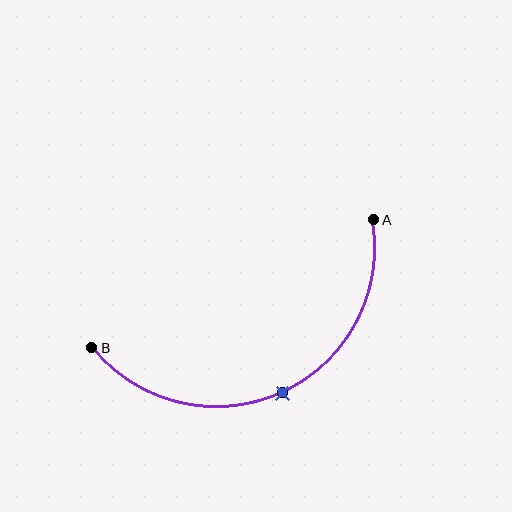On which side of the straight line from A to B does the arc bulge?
The arc bulges below the straight line connecting A and B.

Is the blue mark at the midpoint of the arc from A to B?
Yes. The blue mark lies on the arc at equal arc-length from both A and B — it is the arc midpoint.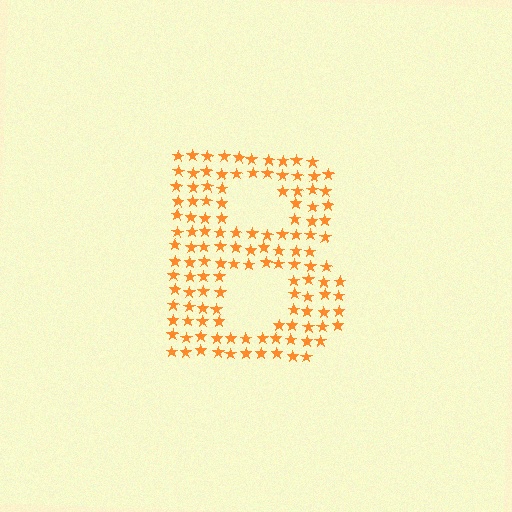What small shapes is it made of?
It is made of small stars.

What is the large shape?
The large shape is the letter B.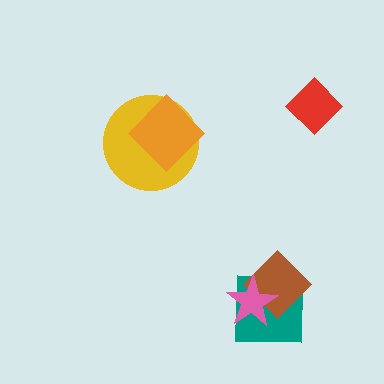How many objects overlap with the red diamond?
0 objects overlap with the red diamond.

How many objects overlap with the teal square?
2 objects overlap with the teal square.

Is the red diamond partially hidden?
No, no other shape covers it.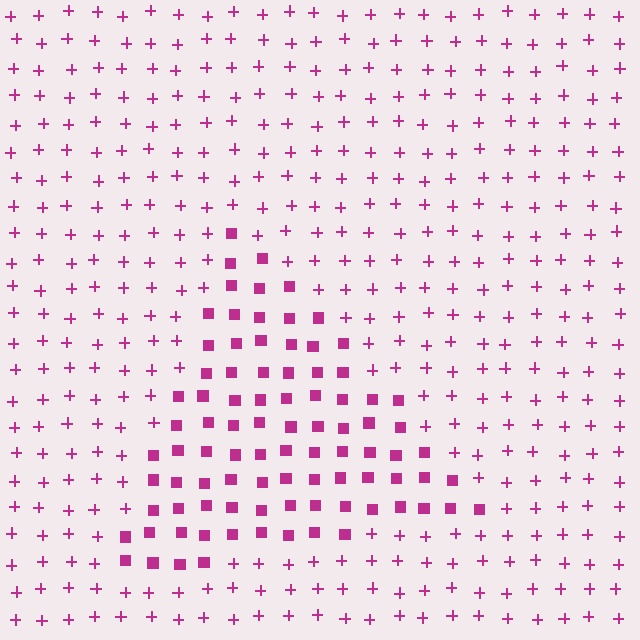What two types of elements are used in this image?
The image uses squares inside the triangle region and plus signs outside it.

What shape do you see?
I see a triangle.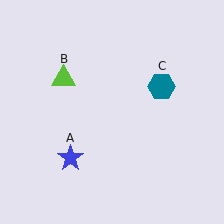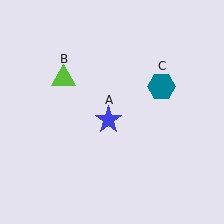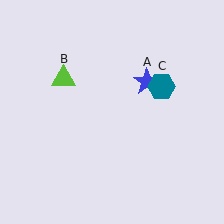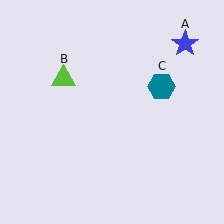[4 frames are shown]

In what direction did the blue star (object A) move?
The blue star (object A) moved up and to the right.